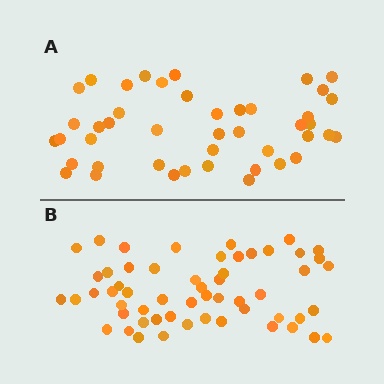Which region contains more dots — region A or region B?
Region B (the bottom region) has more dots.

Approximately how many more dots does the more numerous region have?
Region B has roughly 12 or so more dots than region A.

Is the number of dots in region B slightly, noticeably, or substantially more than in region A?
Region B has noticeably more, but not dramatically so. The ratio is roughly 1.3 to 1.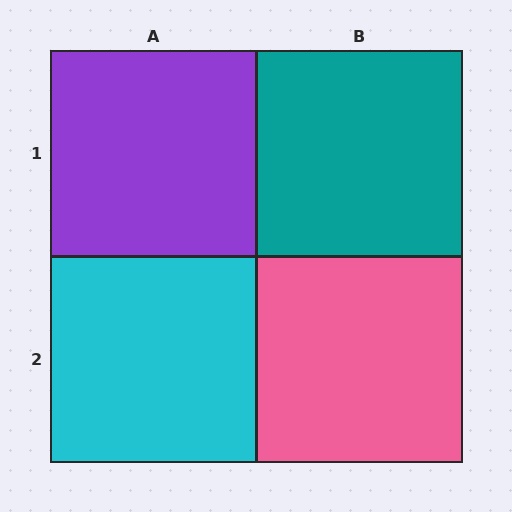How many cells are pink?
1 cell is pink.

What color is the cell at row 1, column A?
Purple.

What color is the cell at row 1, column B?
Teal.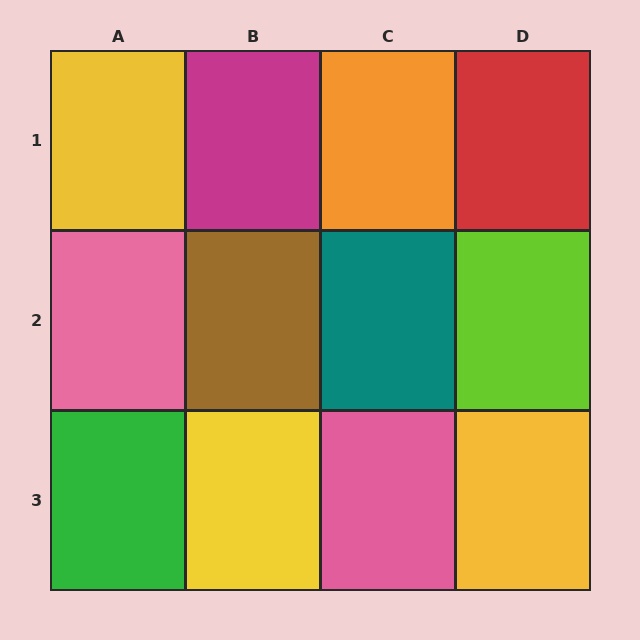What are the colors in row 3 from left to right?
Green, yellow, pink, yellow.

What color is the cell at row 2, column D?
Lime.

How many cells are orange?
1 cell is orange.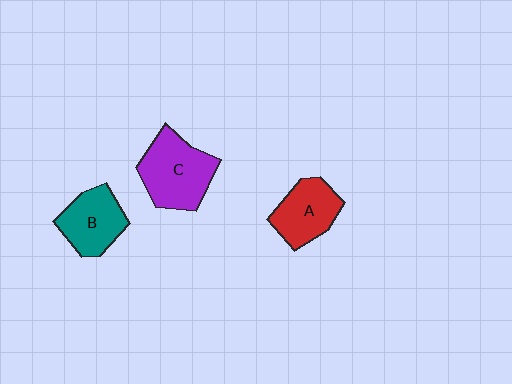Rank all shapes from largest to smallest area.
From largest to smallest: C (purple), B (teal), A (red).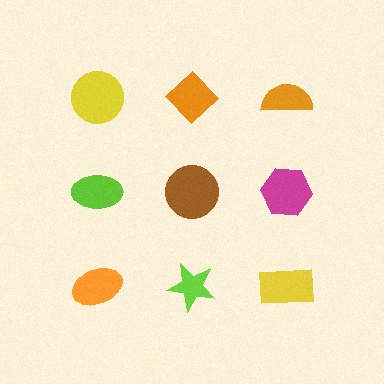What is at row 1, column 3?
An orange semicircle.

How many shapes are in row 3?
3 shapes.